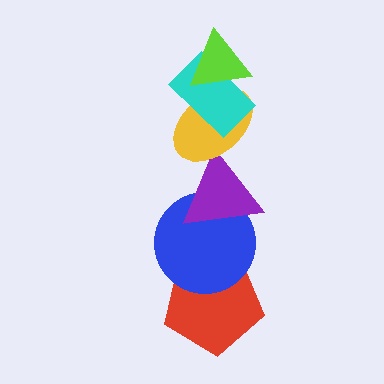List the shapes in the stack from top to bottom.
From top to bottom: the lime triangle, the cyan rectangle, the yellow ellipse, the purple triangle, the blue circle, the red pentagon.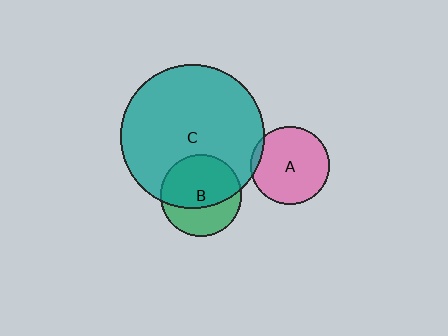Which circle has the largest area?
Circle C (teal).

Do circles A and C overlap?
Yes.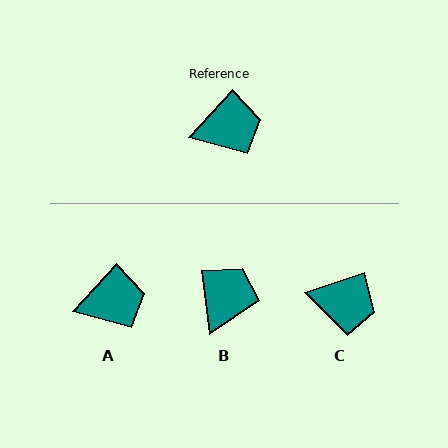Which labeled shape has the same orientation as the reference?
A.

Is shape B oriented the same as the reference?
No, it is off by about 50 degrees.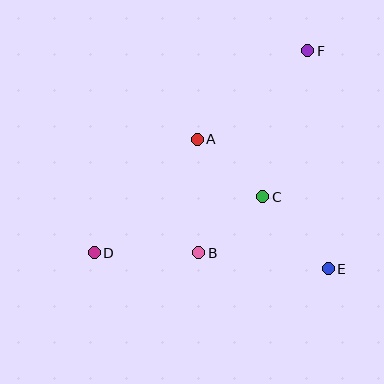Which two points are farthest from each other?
Points D and F are farthest from each other.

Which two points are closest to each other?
Points B and C are closest to each other.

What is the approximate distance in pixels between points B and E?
The distance between B and E is approximately 130 pixels.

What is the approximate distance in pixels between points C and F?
The distance between C and F is approximately 153 pixels.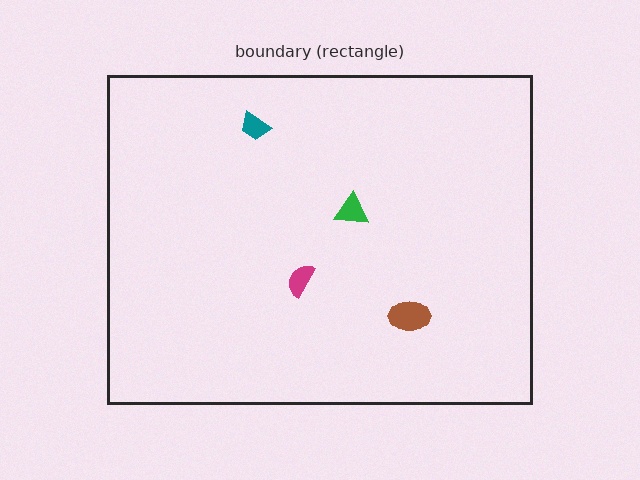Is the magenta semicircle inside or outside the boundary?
Inside.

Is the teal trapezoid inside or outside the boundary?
Inside.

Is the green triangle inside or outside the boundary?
Inside.